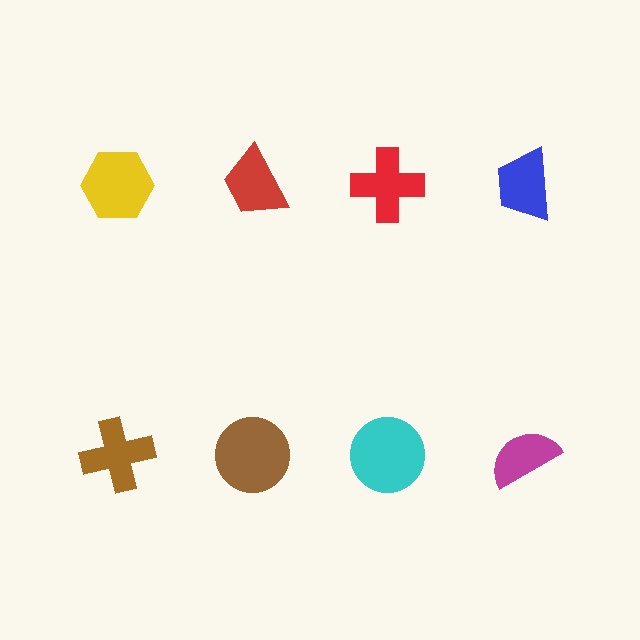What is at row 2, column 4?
A magenta semicircle.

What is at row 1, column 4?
A blue trapezoid.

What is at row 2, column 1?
A brown cross.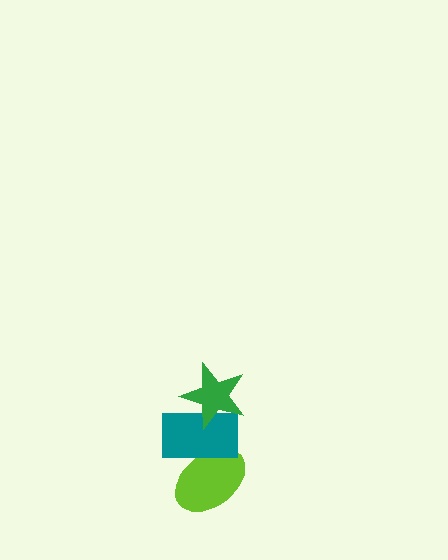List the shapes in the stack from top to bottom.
From top to bottom: the green star, the teal rectangle, the lime ellipse.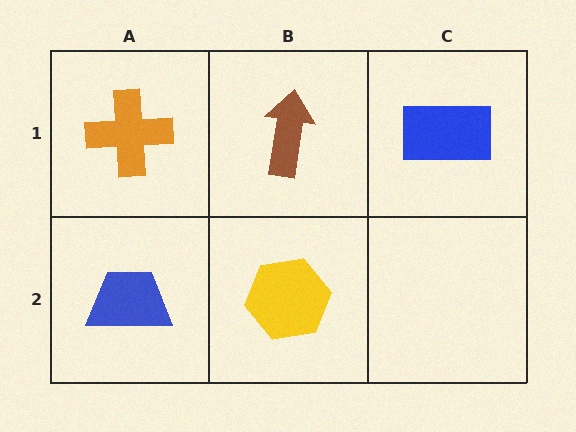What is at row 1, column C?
A blue rectangle.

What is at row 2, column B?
A yellow hexagon.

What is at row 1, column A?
An orange cross.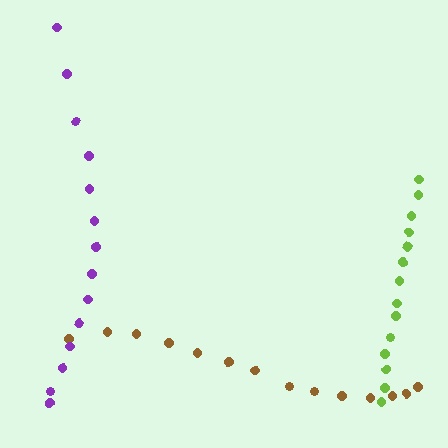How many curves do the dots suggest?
There are 3 distinct paths.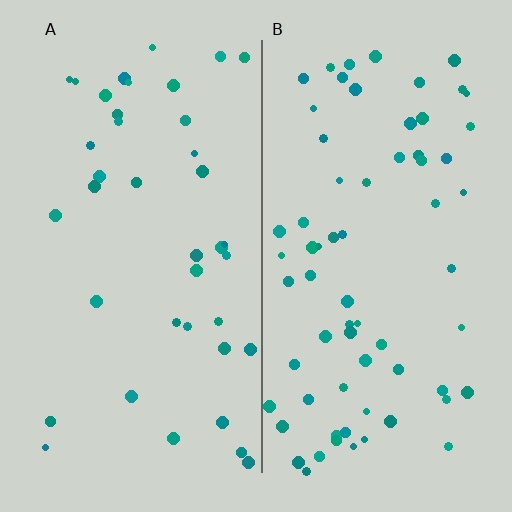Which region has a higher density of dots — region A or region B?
B (the right).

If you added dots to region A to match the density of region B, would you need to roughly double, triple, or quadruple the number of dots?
Approximately double.